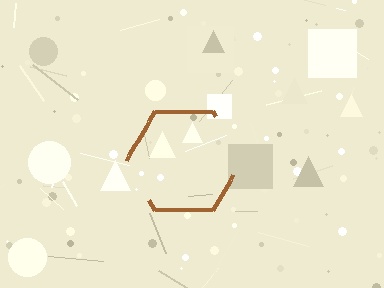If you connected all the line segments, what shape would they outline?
They would outline a hexagon.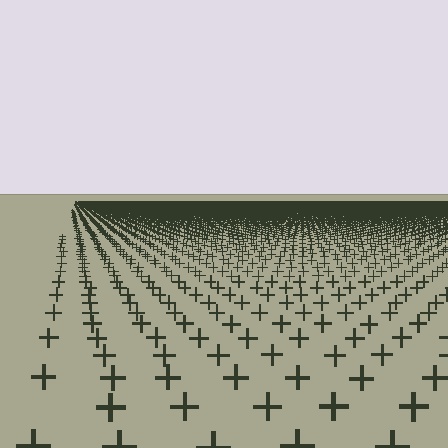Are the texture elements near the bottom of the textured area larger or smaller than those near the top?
Larger. Near the bottom, elements are closer to the viewer and appear at a bigger on-screen size.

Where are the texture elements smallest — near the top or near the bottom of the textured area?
Near the top.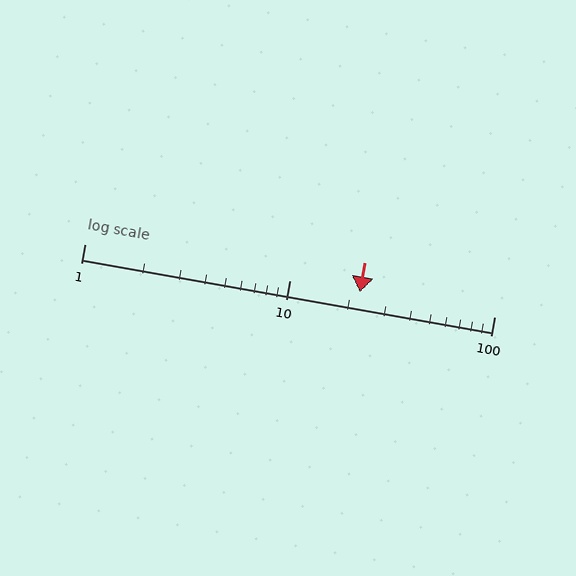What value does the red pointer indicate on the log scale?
The pointer indicates approximately 22.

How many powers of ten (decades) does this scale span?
The scale spans 2 decades, from 1 to 100.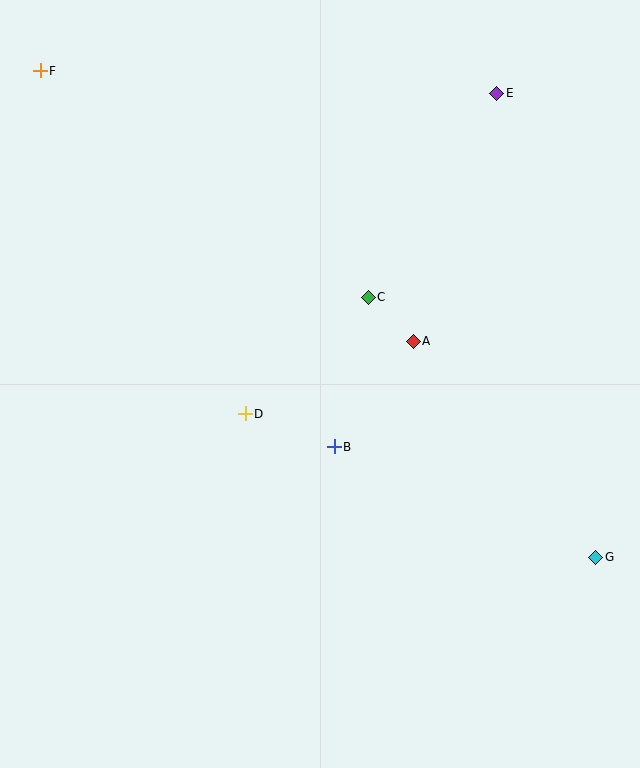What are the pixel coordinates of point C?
Point C is at (368, 297).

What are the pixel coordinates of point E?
Point E is at (497, 93).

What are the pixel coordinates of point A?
Point A is at (413, 341).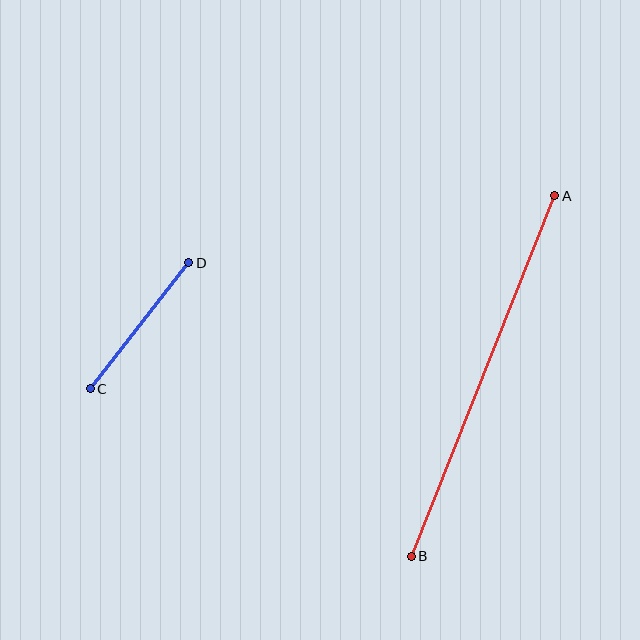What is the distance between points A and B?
The distance is approximately 388 pixels.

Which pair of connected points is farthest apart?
Points A and B are farthest apart.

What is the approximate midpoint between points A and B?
The midpoint is at approximately (483, 376) pixels.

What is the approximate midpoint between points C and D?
The midpoint is at approximately (140, 326) pixels.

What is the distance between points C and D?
The distance is approximately 160 pixels.